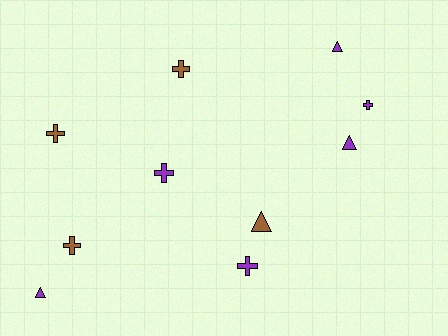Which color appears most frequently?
Purple, with 6 objects.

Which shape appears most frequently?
Cross, with 6 objects.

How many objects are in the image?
There are 10 objects.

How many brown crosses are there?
There are 3 brown crosses.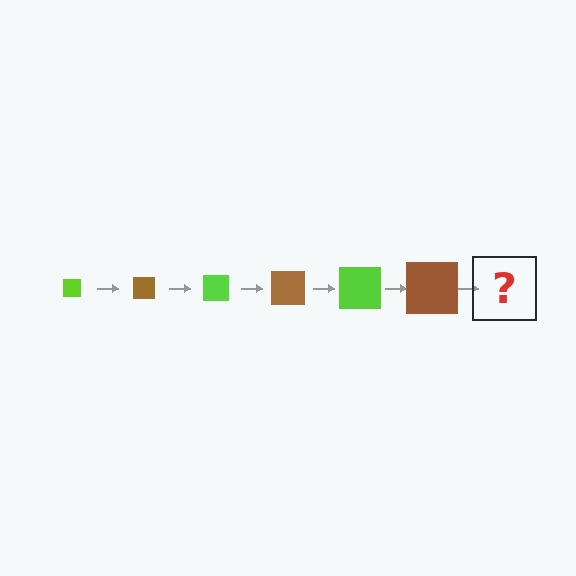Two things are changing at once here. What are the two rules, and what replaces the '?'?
The two rules are that the square grows larger each step and the color cycles through lime and brown. The '?' should be a lime square, larger than the previous one.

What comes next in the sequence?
The next element should be a lime square, larger than the previous one.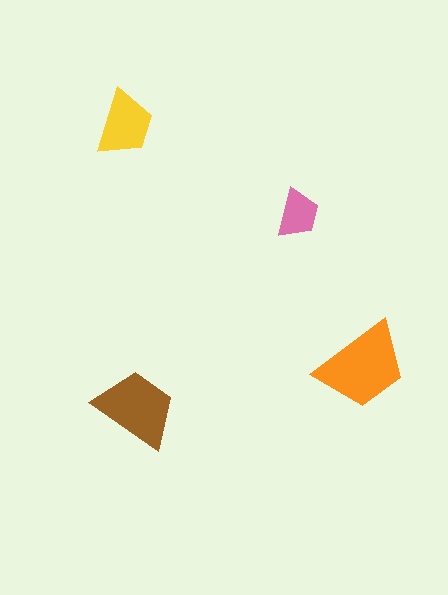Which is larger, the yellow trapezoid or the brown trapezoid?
The brown one.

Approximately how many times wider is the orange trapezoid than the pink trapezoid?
About 2 times wider.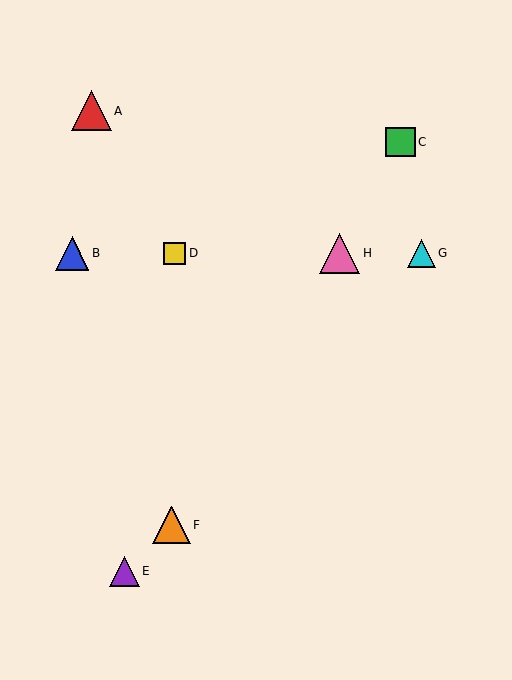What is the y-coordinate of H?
Object H is at y≈253.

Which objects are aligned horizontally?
Objects B, D, G, H are aligned horizontally.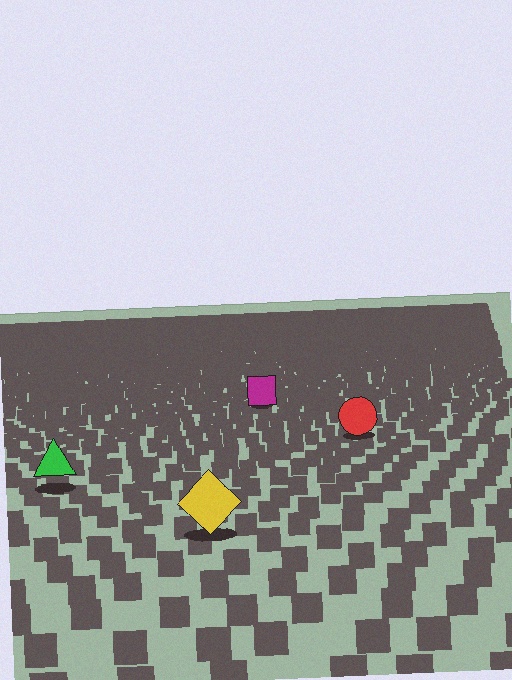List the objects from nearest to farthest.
From nearest to farthest: the yellow diamond, the green triangle, the red circle, the magenta square.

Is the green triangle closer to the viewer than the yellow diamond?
No. The yellow diamond is closer — you can tell from the texture gradient: the ground texture is coarser near it.